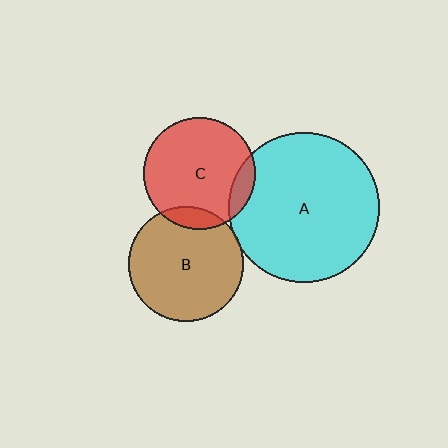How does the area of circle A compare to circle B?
Approximately 1.7 times.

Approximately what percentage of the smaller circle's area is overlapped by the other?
Approximately 10%.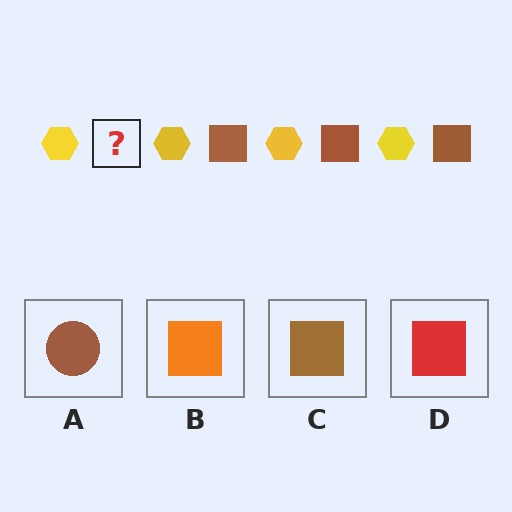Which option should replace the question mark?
Option C.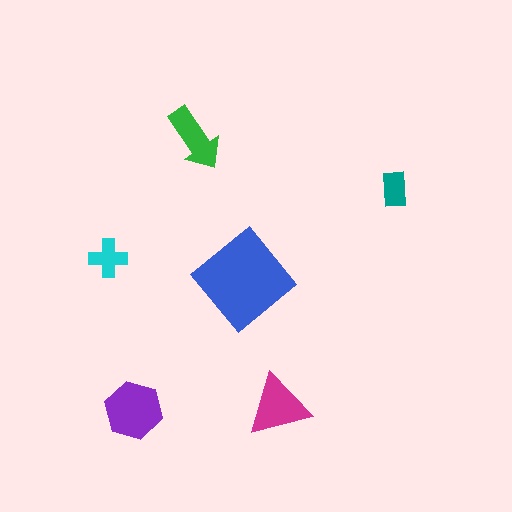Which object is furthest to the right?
The teal rectangle is rightmost.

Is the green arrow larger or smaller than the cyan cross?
Larger.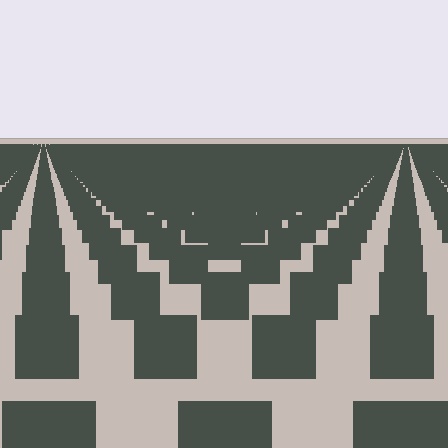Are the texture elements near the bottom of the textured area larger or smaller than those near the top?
Larger. Near the bottom, elements are closer to the viewer and appear at a bigger on-screen size.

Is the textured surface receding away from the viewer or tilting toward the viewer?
The surface is receding away from the viewer. Texture elements get smaller and denser toward the top.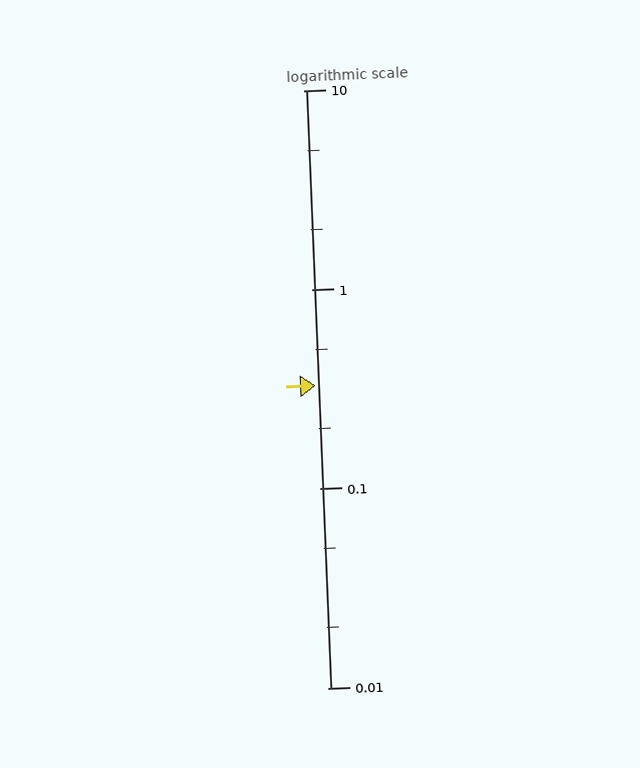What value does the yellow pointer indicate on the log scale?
The pointer indicates approximately 0.33.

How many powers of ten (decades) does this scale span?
The scale spans 3 decades, from 0.01 to 10.